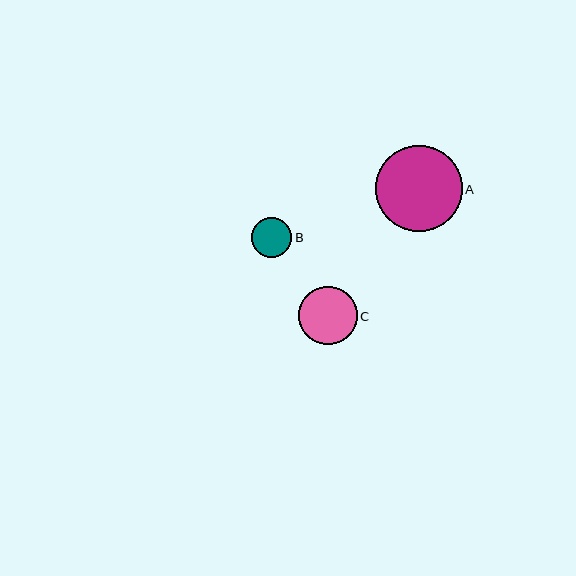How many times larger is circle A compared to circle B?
Circle A is approximately 2.2 times the size of circle B.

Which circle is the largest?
Circle A is the largest with a size of approximately 87 pixels.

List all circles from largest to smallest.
From largest to smallest: A, C, B.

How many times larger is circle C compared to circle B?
Circle C is approximately 1.5 times the size of circle B.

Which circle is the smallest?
Circle B is the smallest with a size of approximately 40 pixels.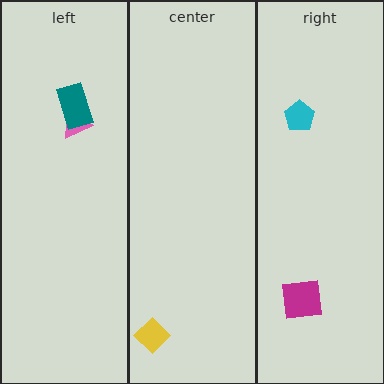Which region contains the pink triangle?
The left region.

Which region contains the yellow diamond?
The center region.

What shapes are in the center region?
The yellow diamond.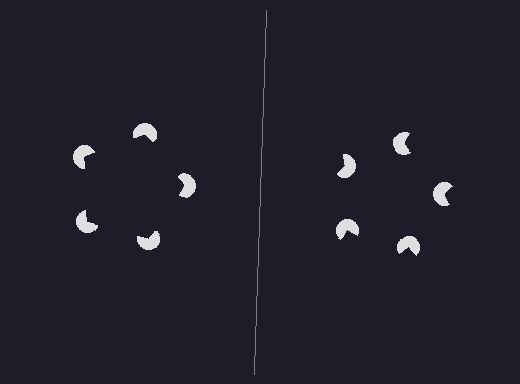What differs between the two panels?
The pac-man discs are positioned identically on both sides; only the wedge orientations differ. On the left they align to a pentagon; on the right they are misaligned.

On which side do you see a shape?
An illusory pentagon appears on the left side. On the right side the wedge cuts are rotated, so no coherent shape forms.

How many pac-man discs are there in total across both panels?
10 — 5 on each side.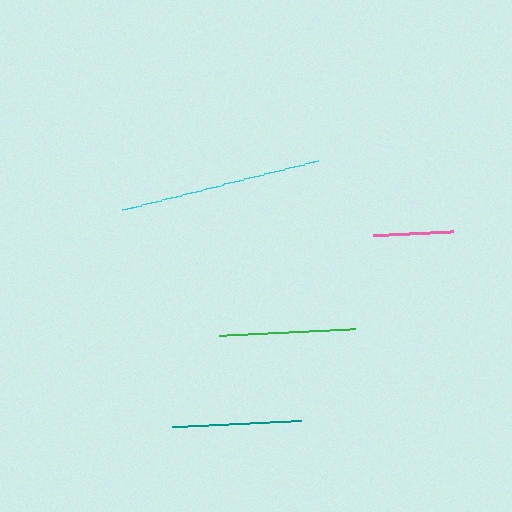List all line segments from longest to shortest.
From longest to shortest: cyan, green, teal, pink.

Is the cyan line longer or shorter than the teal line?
The cyan line is longer than the teal line.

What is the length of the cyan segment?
The cyan segment is approximately 203 pixels long.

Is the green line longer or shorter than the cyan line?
The cyan line is longer than the green line.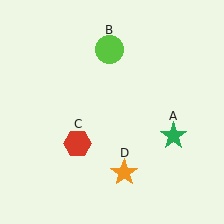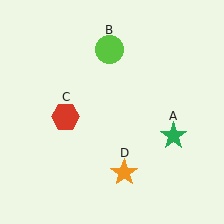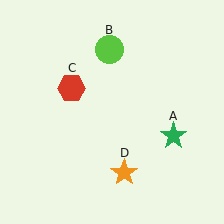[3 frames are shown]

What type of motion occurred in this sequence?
The red hexagon (object C) rotated clockwise around the center of the scene.